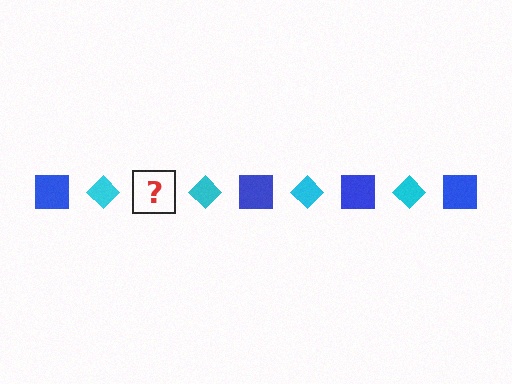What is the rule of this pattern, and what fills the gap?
The rule is that the pattern alternates between blue square and cyan diamond. The gap should be filled with a blue square.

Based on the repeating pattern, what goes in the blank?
The blank should be a blue square.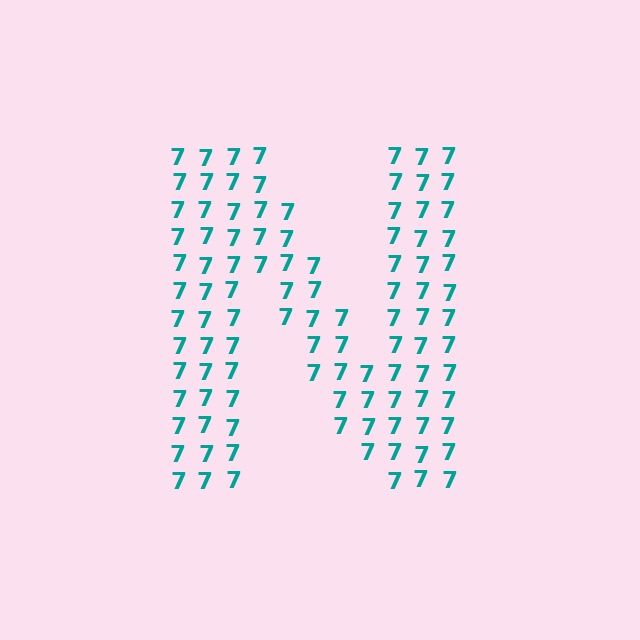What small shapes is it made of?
It is made of small digit 7's.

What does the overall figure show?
The overall figure shows the letter N.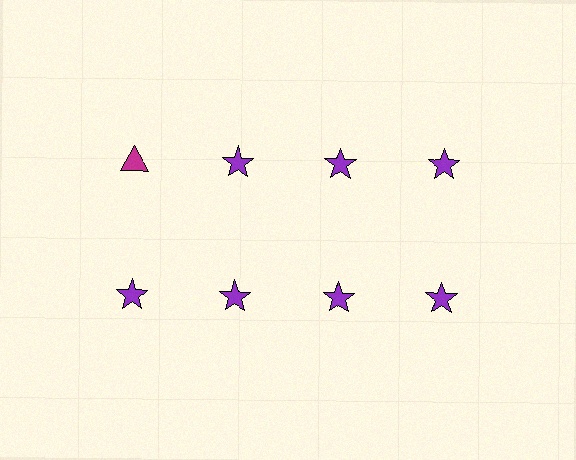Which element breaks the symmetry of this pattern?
The magenta triangle in the top row, leftmost column breaks the symmetry. All other shapes are purple stars.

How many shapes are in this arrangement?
There are 8 shapes arranged in a grid pattern.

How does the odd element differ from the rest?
It differs in both color (magenta instead of purple) and shape (triangle instead of star).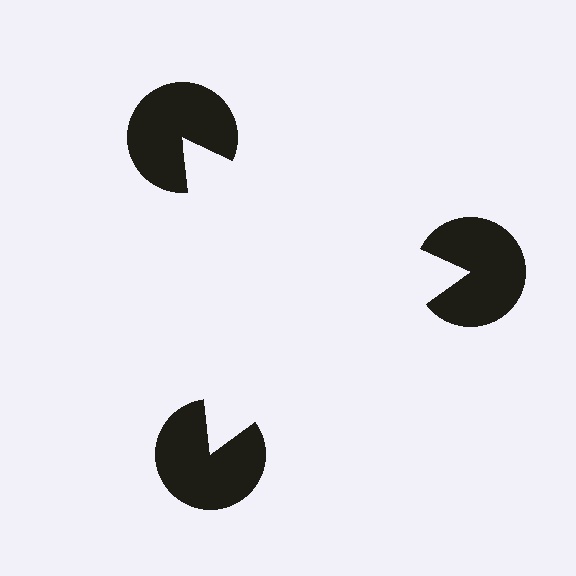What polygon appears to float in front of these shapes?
An illusory triangle — its edges are inferred from the aligned wedge cuts in the pac-man discs, not physically drawn.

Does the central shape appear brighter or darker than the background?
It typically appears slightly brighter than the background, even though no actual brightness change is drawn.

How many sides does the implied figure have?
3 sides.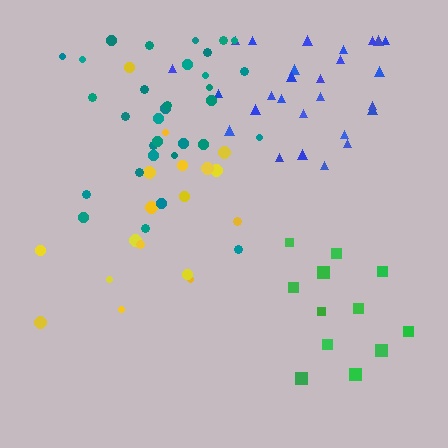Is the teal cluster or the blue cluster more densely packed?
Teal.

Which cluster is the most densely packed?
Teal.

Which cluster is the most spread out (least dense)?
Yellow.